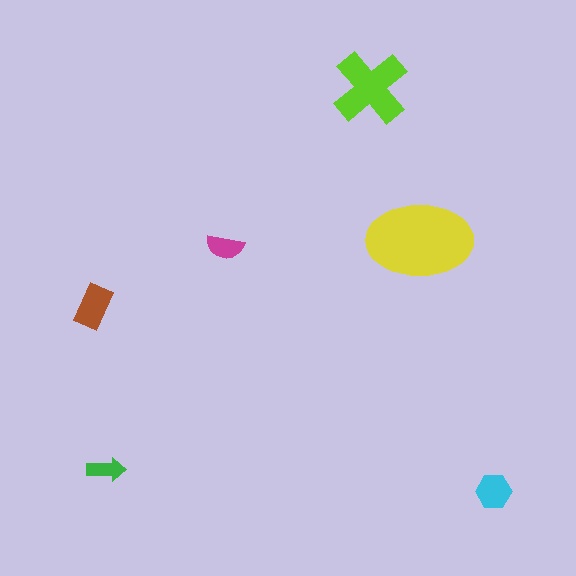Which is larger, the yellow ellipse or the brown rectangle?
The yellow ellipse.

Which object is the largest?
The yellow ellipse.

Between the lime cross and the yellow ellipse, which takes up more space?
The yellow ellipse.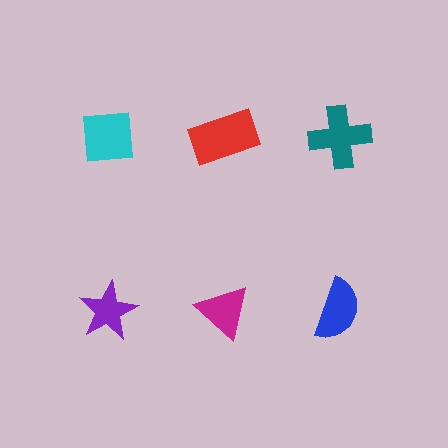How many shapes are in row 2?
3 shapes.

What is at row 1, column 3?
A teal cross.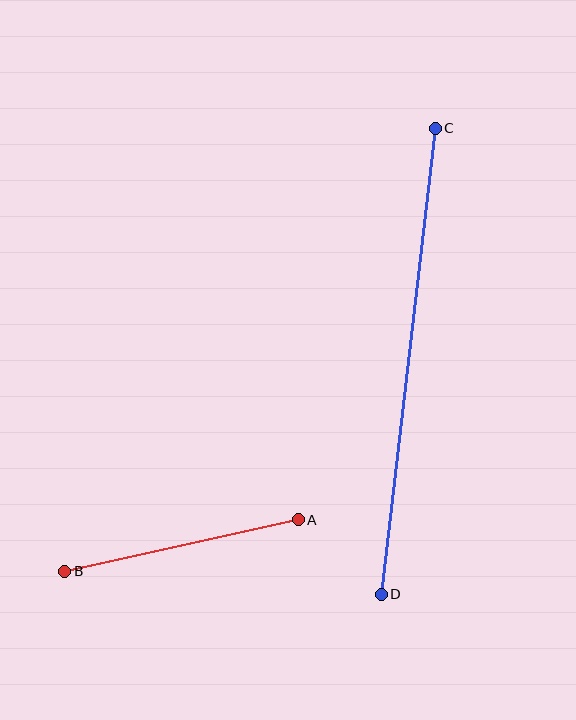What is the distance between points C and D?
The distance is approximately 469 pixels.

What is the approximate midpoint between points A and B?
The midpoint is at approximately (181, 546) pixels.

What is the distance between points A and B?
The distance is approximately 239 pixels.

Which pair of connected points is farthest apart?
Points C and D are farthest apart.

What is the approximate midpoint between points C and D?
The midpoint is at approximately (408, 361) pixels.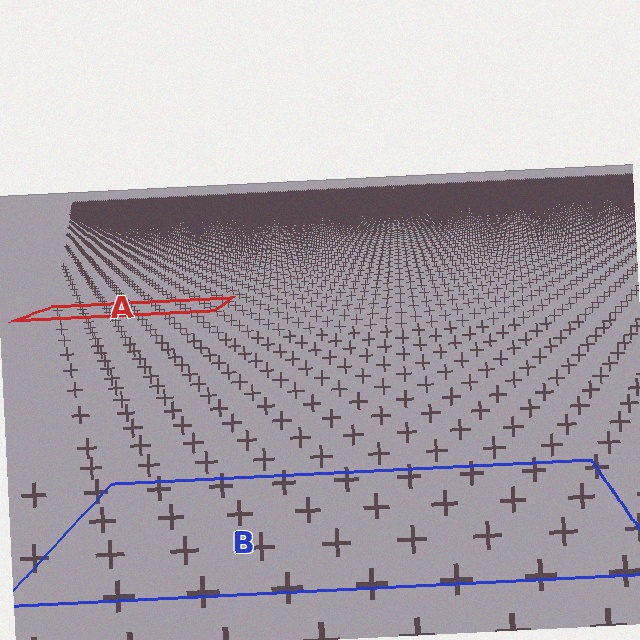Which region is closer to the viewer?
Region B is closer. The texture elements there are larger and more spread out.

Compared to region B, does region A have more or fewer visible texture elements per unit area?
Region A has more texture elements per unit area — they are packed more densely because it is farther away.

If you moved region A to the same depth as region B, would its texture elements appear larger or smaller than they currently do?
They would appear larger. At a closer depth, the same texture elements are projected at a bigger on-screen size.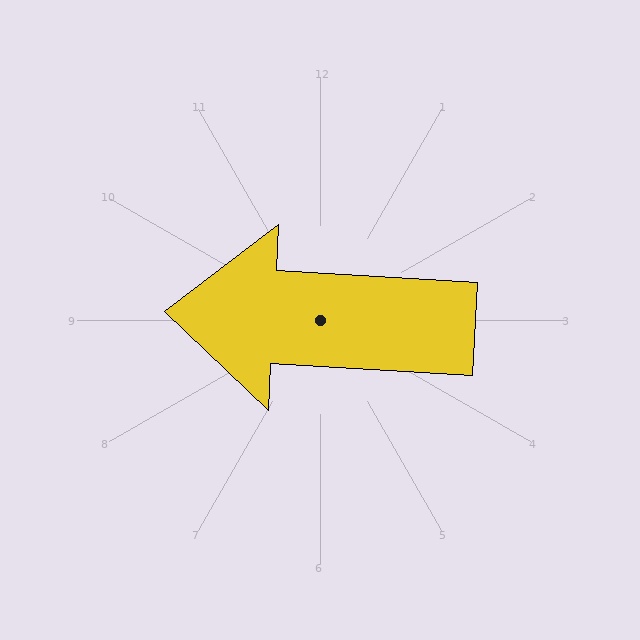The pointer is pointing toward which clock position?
Roughly 9 o'clock.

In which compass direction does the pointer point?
West.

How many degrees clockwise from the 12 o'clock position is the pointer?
Approximately 273 degrees.